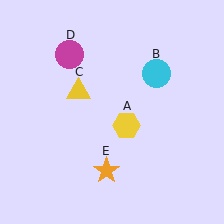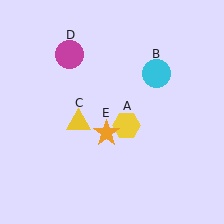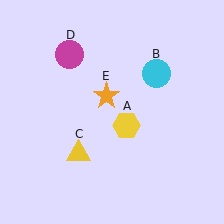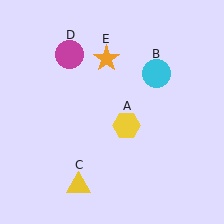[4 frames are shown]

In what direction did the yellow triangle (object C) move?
The yellow triangle (object C) moved down.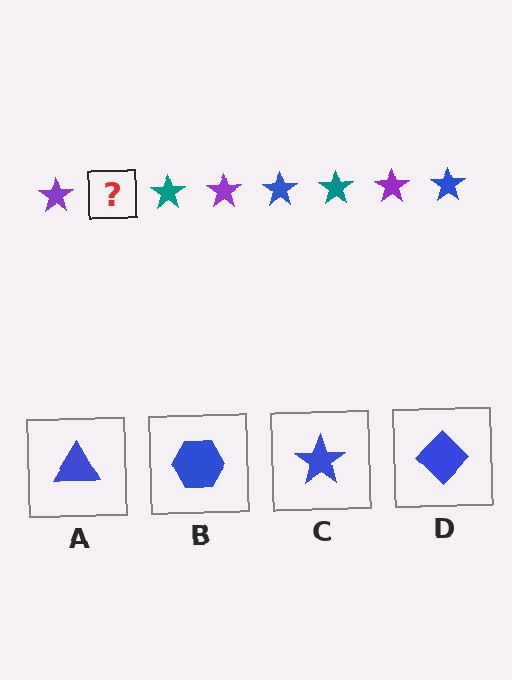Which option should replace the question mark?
Option C.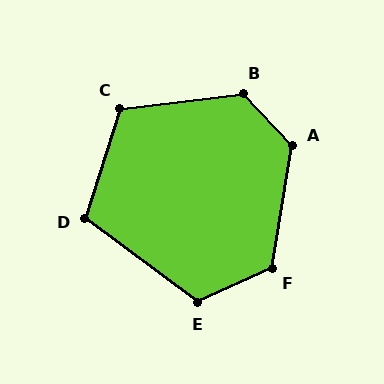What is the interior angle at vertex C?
Approximately 114 degrees (obtuse).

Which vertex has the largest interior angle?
B, at approximately 127 degrees.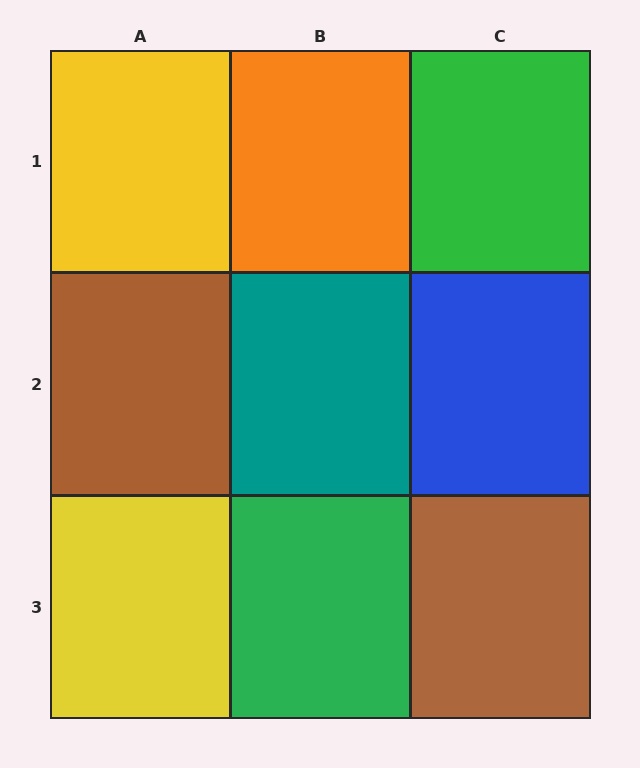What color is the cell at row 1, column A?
Yellow.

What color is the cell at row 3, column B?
Green.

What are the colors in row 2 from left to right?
Brown, teal, blue.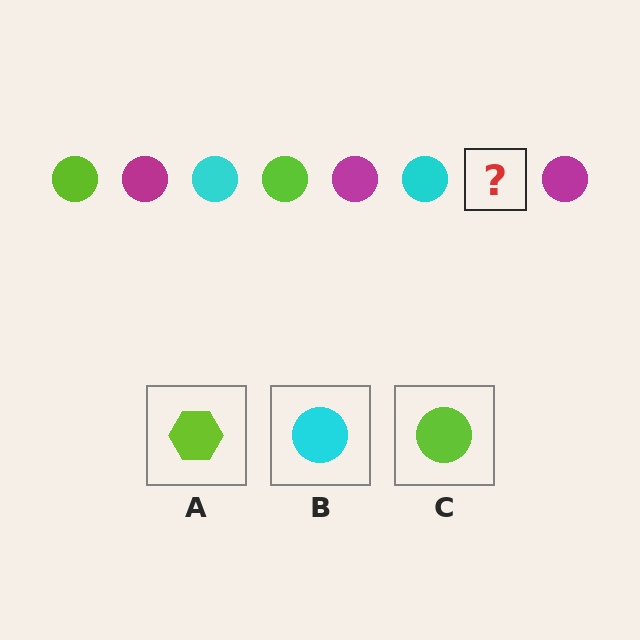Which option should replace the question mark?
Option C.